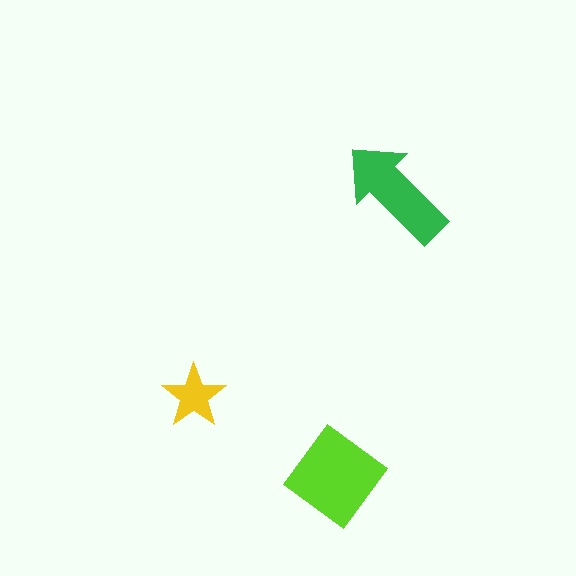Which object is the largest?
The lime diamond.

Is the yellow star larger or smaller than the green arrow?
Smaller.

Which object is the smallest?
The yellow star.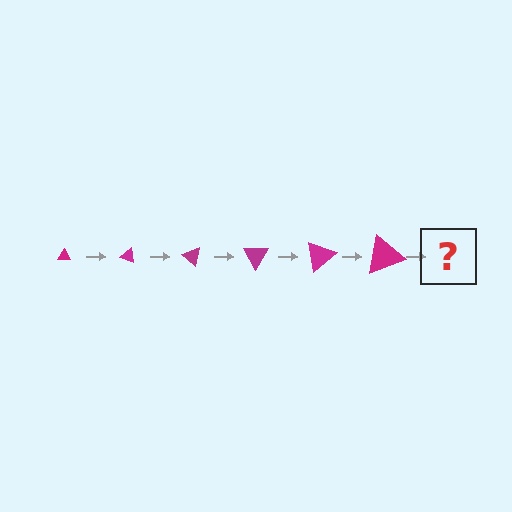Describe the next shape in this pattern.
It should be a triangle, larger than the previous one and rotated 120 degrees from the start.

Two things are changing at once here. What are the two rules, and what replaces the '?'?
The two rules are that the triangle grows larger each step and it rotates 20 degrees each step. The '?' should be a triangle, larger than the previous one and rotated 120 degrees from the start.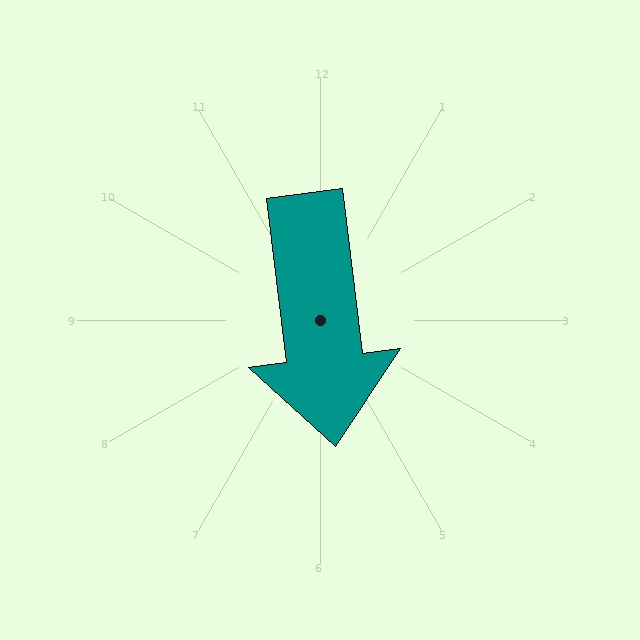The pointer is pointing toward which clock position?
Roughly 6 o'clock.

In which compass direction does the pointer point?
South.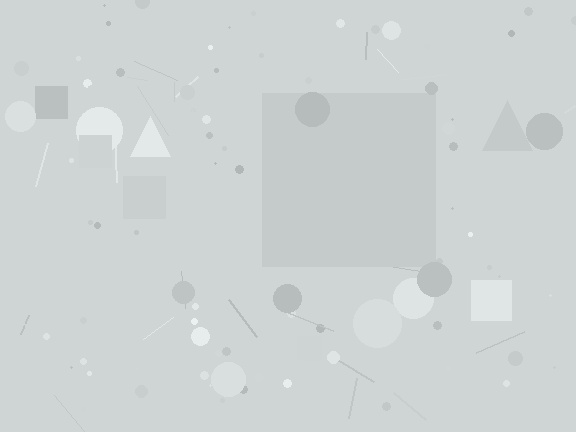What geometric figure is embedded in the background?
A square is embedded in the background.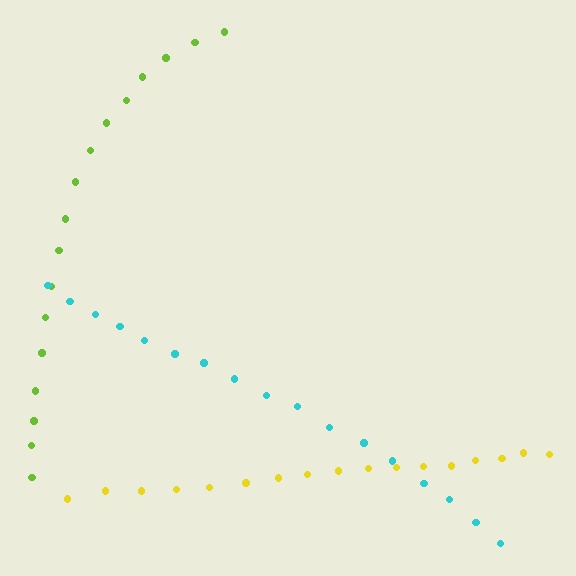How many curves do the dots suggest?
There are 3 distinct paths.